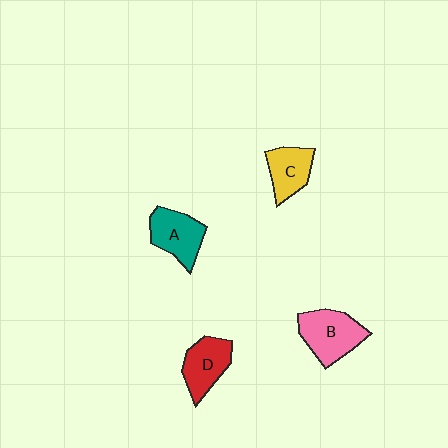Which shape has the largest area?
Shape B (pink).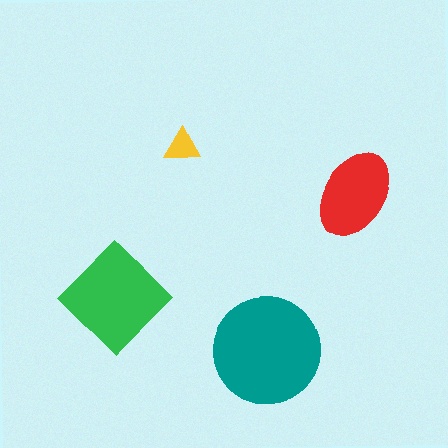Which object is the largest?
The teal circle.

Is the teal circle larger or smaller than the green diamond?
Larger.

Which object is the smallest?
The yellow triangle.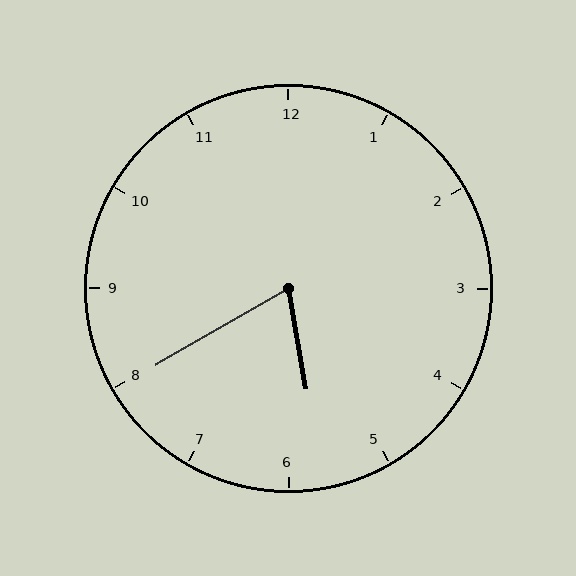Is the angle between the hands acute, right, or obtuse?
It is acute.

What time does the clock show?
5:40.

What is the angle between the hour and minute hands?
Approximately 70 degrees.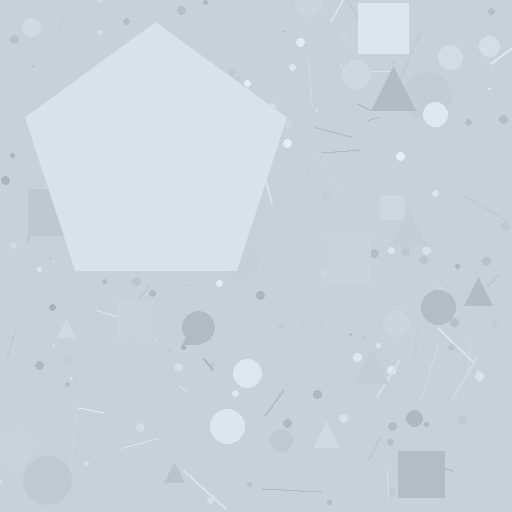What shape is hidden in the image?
A pentagon is hidden in the image.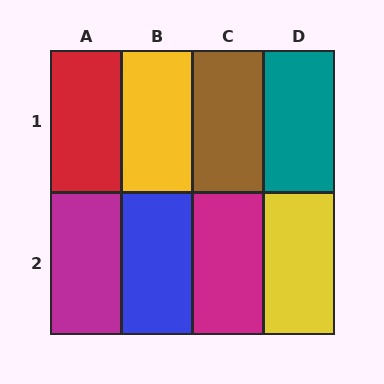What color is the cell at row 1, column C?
Brown.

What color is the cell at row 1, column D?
Teal.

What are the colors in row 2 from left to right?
Magenta, blue, magenta, yellow.